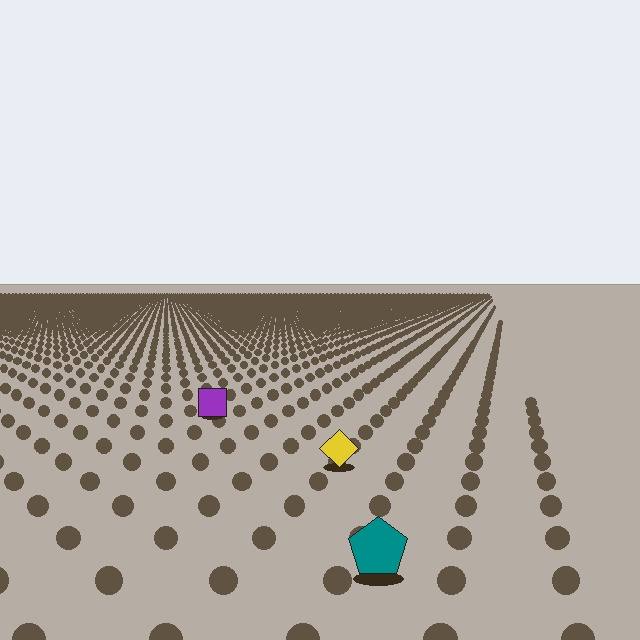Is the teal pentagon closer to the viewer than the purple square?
Yes. The teal pentagon is closer — you can tell from the texture gradient: the ground texture is coarser near it.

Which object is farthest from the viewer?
The purple square is farthest from the viewer. It appears smaller and the ground texture around it is denser.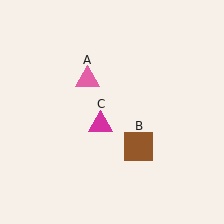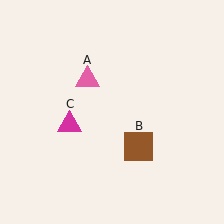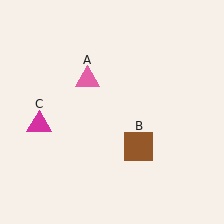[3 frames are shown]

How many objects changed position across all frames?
1 object changed position: magenta triangle (object C).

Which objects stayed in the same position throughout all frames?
Pink triangle (object A) and brown square (object B) remained stationary.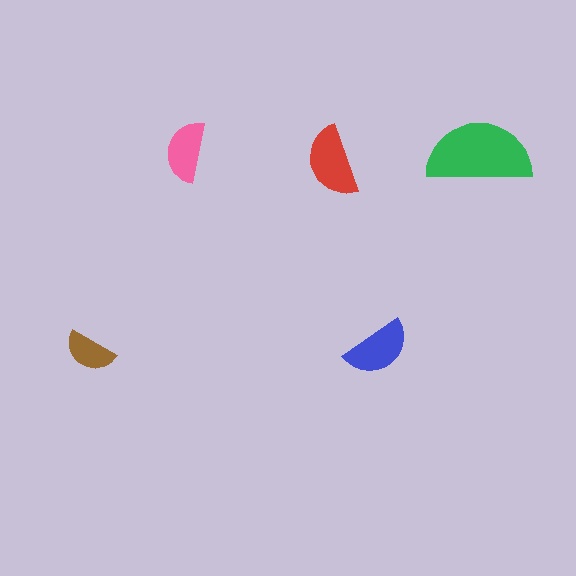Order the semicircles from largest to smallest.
the green one, the red one, the blue one, the pink one, the brown one.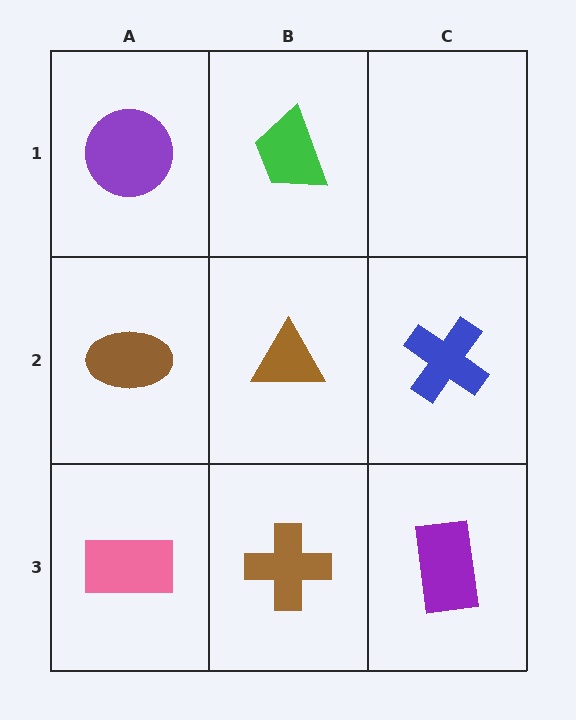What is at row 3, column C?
A purple rectangle.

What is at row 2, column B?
A brown triangle.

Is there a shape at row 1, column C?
No, that cell is empty.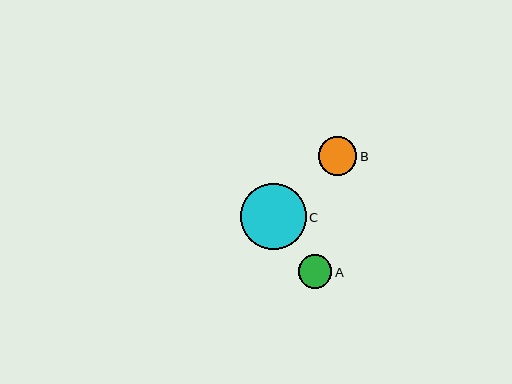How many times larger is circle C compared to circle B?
Circle C is approximately 1.7 times the size of circle B.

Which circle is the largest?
Circle C is the largest with a size of approximately 66 pixels.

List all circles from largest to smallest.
From largest to smallest: C, B, A.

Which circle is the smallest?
Circle A is the smallest with a size of approximately 33 pixels.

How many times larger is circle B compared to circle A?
Circle B is approximately 1.2 times the size of circle A.